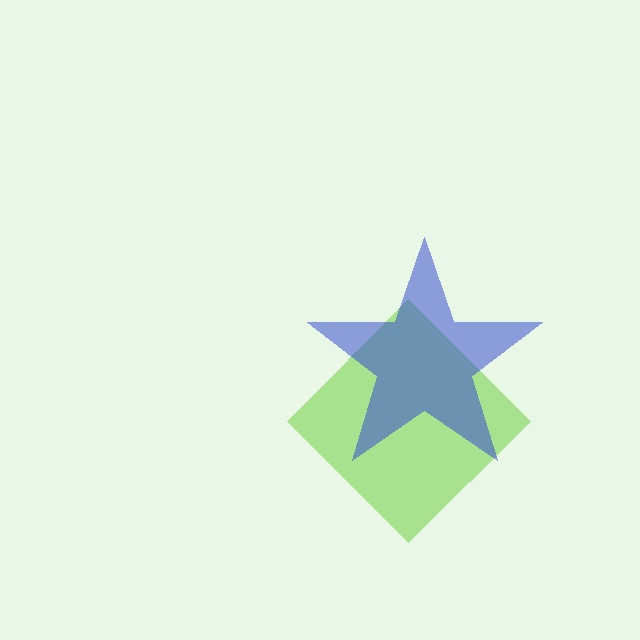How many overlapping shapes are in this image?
There are 2 overlapping shapes in the image.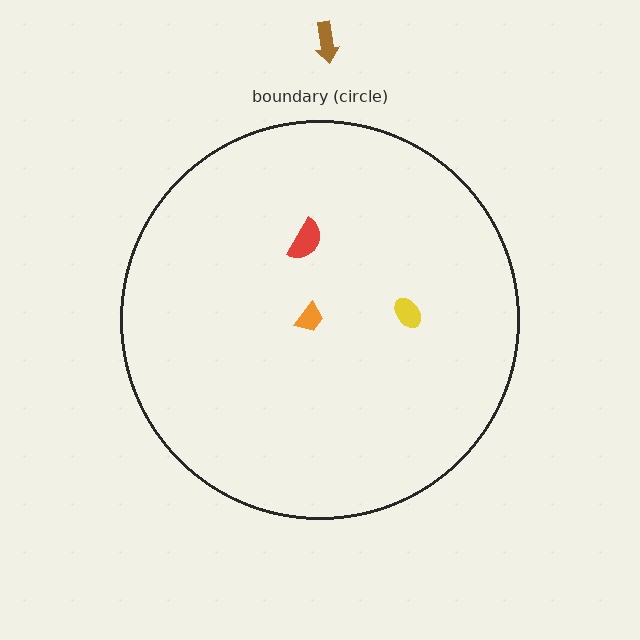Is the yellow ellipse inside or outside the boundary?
Inside.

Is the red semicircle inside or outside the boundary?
Inside.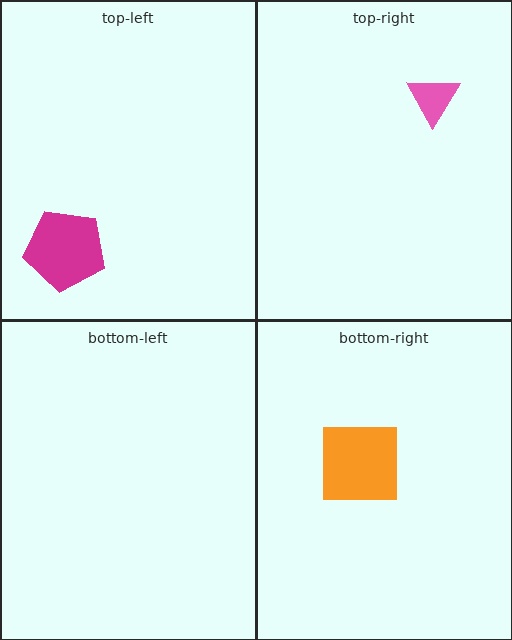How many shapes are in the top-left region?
1.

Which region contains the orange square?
The bottom-right region.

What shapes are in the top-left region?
The magenta pentagon.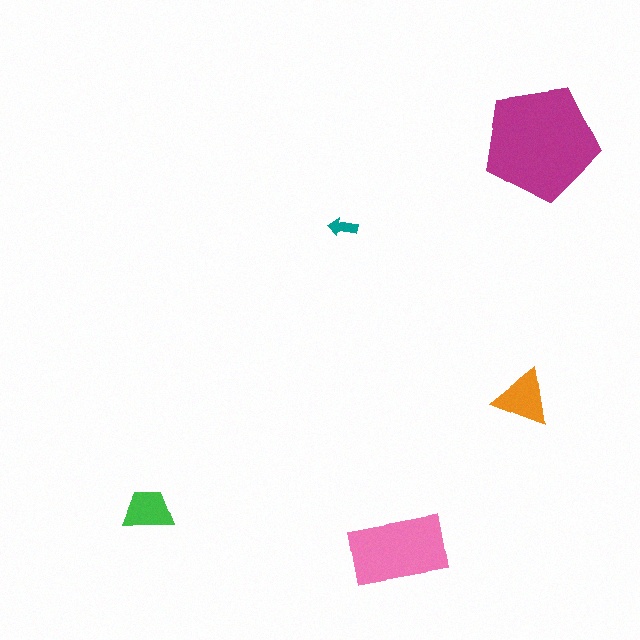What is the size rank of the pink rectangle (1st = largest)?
2nd.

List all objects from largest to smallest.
The magenta pentagon, the pink rectangle, the orange triangle, the green trapezoid, the teal arrow.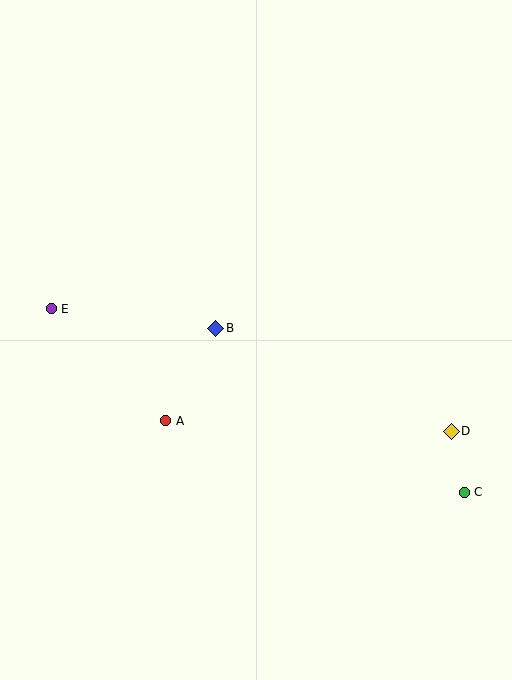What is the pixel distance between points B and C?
The distance between B and C is 298 pixels.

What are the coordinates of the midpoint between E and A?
The midpoint between E and A is at (108, 365).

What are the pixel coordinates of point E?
Point E is at (51, 309).